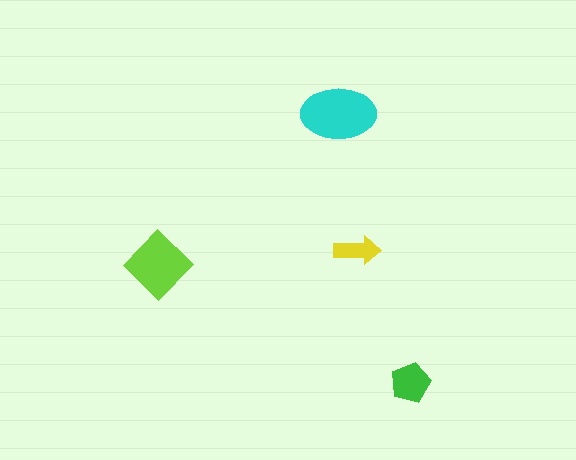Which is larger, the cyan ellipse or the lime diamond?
The cyan ellipse.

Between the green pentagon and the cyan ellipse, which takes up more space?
The cyan ellipse.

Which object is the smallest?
The yellow arrow.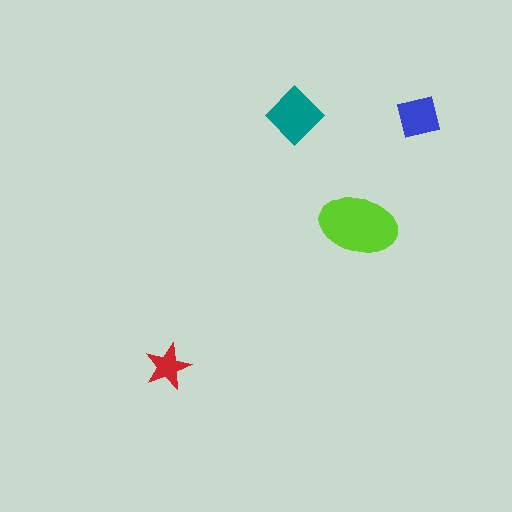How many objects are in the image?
There are 4 objects in the image.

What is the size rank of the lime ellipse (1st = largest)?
1st.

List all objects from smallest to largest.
The red star, the blue square, the teal diamond, the lime ellipse.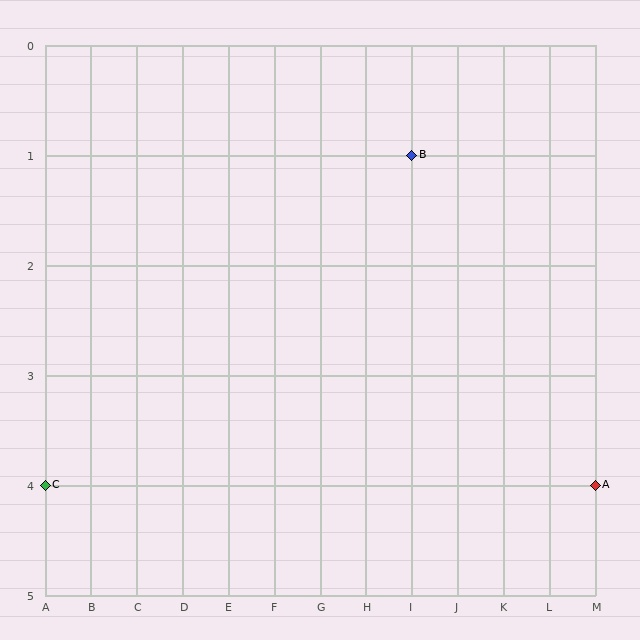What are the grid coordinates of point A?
Point A is at grid coordinates (M, 4).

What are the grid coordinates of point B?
Point B is at grid coordinates (I, 1).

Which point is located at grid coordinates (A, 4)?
Point C is at (A, 4).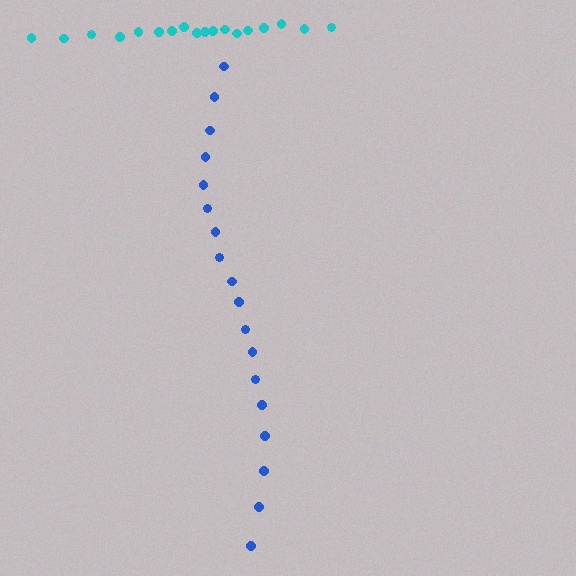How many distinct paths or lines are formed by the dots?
There are 2 distinct paths.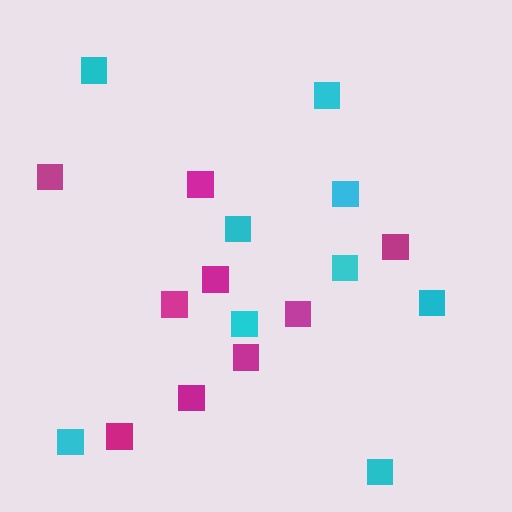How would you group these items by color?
There are 2 groups: one group of cyan squares (9) and one group of magenta squares (9).